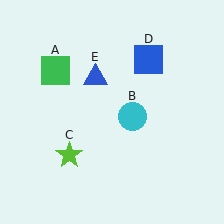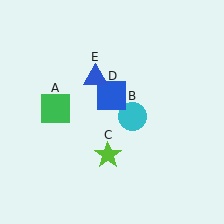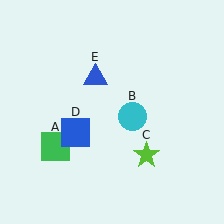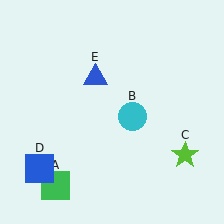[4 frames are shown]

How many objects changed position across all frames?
3 objects changed position: green square (object A), lime star (object C), blue square (object D).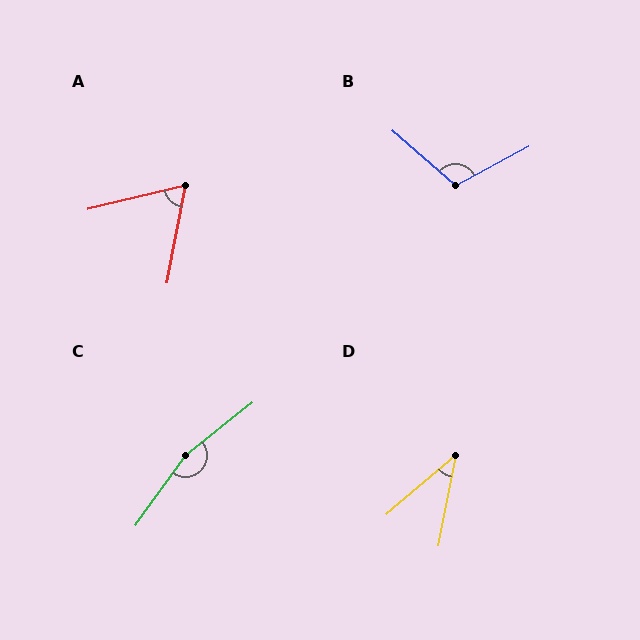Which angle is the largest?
C, at approximately 164 degrees.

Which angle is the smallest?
D, at approximately 38 degrees.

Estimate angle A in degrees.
Approximately 66 degrees.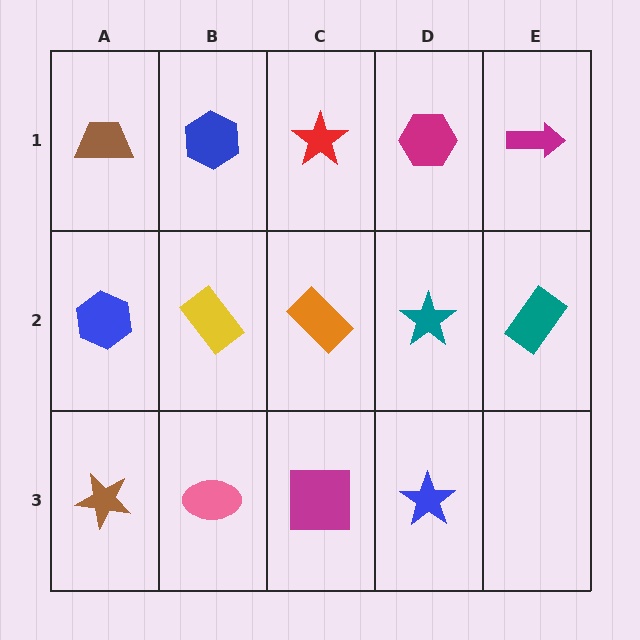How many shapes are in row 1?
5 shapes.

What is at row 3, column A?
A brown star.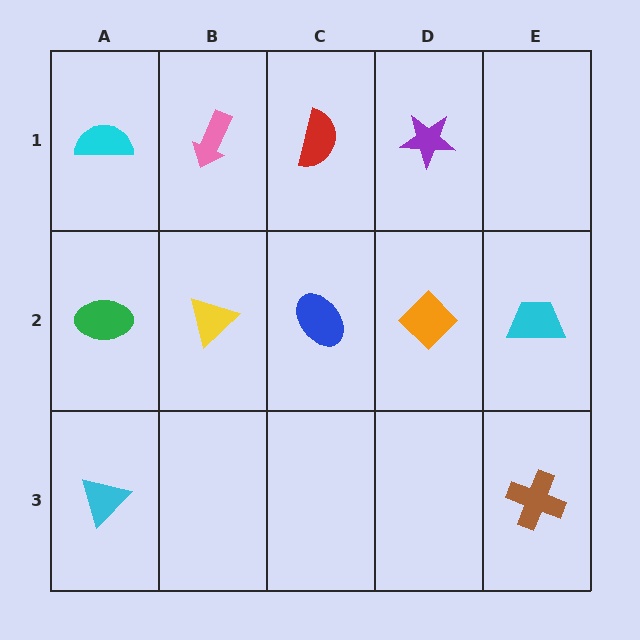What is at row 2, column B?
A yellow triangle.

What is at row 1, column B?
A pink arrow.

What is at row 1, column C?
A red semicircle.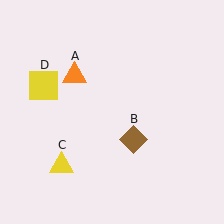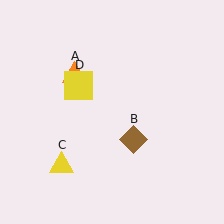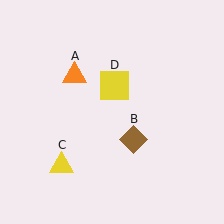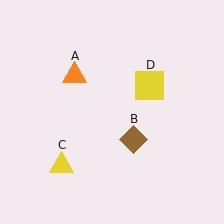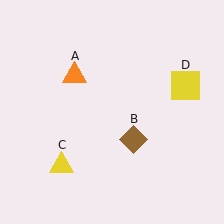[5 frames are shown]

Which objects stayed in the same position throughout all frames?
Orange triangle (object A) and brown diamond (object B) and yellow triangle (object C) remained stationary.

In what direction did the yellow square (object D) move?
The yellow square (object D) moved right.